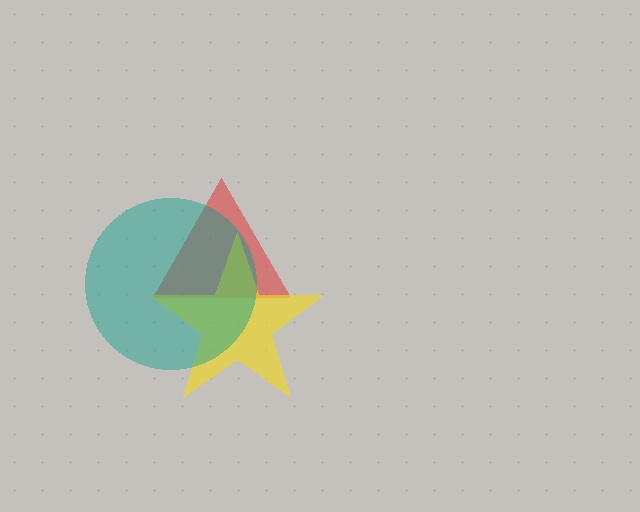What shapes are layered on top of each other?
The layered shapes are: a red triangle, a yellow star, a teal circle.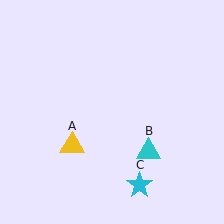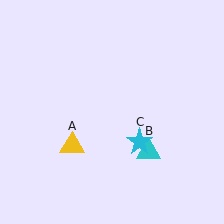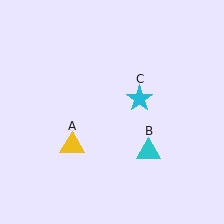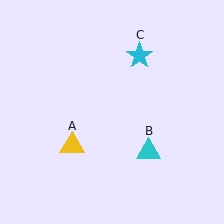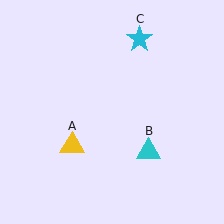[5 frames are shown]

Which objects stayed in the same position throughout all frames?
Yellow triangle (object A) and cyan triangle (object B) remained stationary.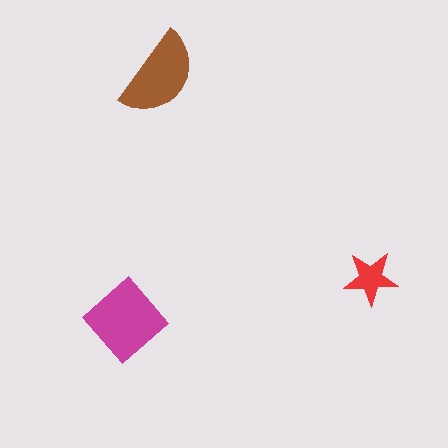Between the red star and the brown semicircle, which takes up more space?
The brown semicircle.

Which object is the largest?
The magenta diamond.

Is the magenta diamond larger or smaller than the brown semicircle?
Larger.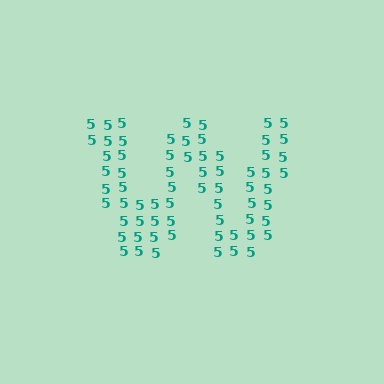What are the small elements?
The small elements are digit 5's.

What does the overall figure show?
The overall figure shows the letter W.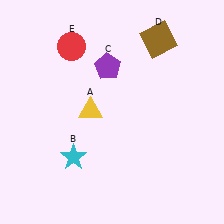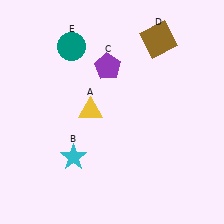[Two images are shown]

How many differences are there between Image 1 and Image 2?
There is 1 difference between the two images.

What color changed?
The circle (E) changed from red in Image 1 to teal in Image 2.